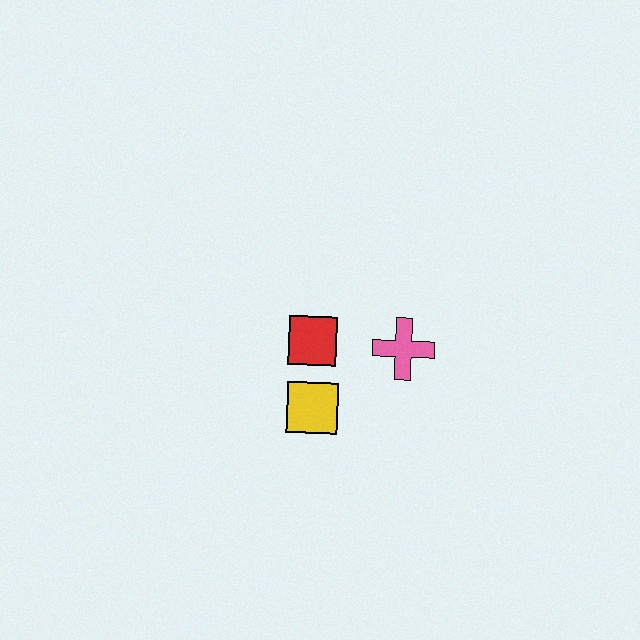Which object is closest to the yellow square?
The red square is closest to the yellow square.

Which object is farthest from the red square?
The pink cross is farthest from the red square.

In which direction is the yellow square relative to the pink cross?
The yellow square is to the left of the pink cross.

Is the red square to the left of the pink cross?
Yes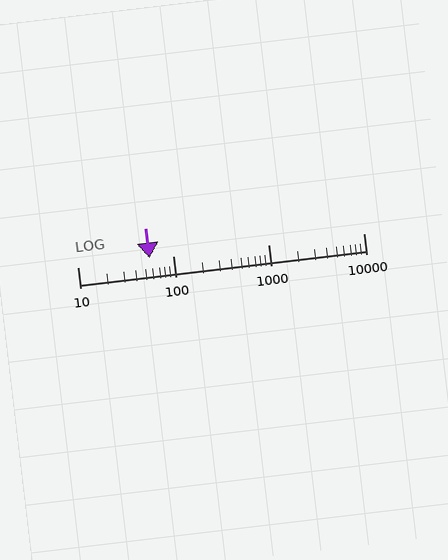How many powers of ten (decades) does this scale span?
The scale spans 3 decades, from 10 to 10000.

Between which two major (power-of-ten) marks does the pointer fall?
The pointer is between 10 and 100.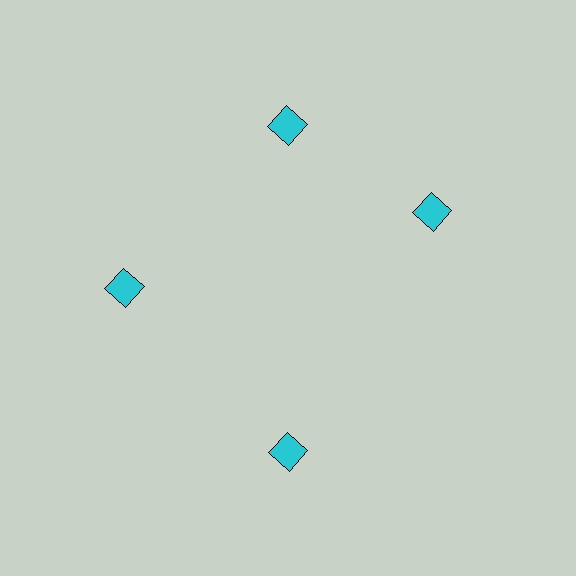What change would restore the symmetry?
The symmetry would be restored by rotating it back into even spacing with its neighbors so that all 4 squares sit at equal angles and equal distance from the center.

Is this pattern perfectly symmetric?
No. The 4 cyan squares are arranged in a ring, but one element near the 3 o'clock position is rotated out of alignment along the ring, breaking the 4-fold rotational symmetry.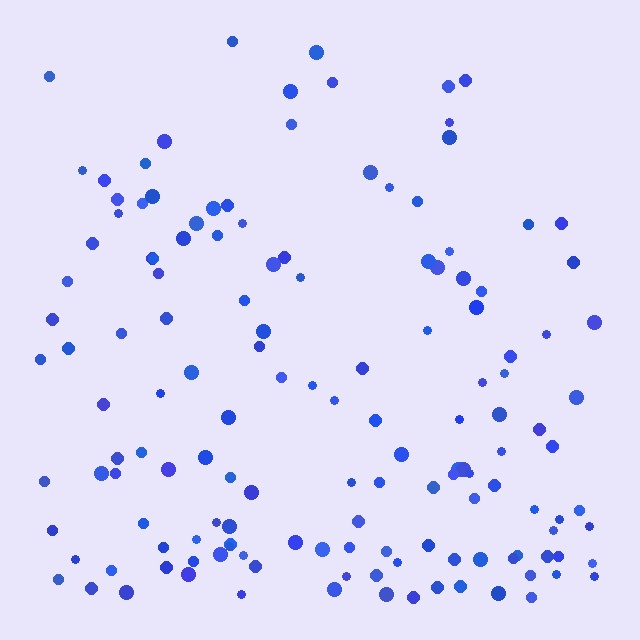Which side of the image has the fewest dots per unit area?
The top.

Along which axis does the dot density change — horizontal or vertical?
Vertical.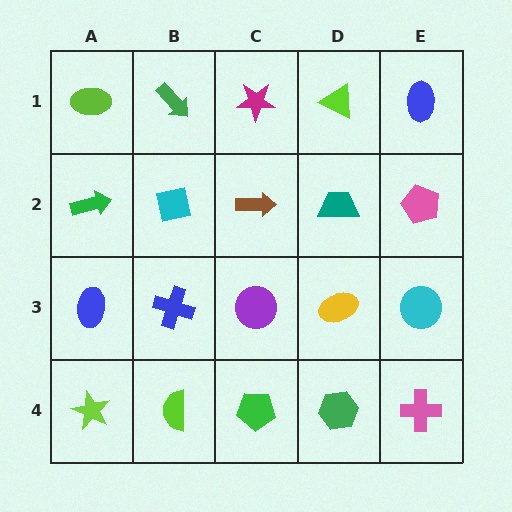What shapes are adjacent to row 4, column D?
A yellow ellipse (row 3, column D), a green pentagon (row 4, column C), a pink cross (row 4, column E).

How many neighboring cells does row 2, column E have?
3.